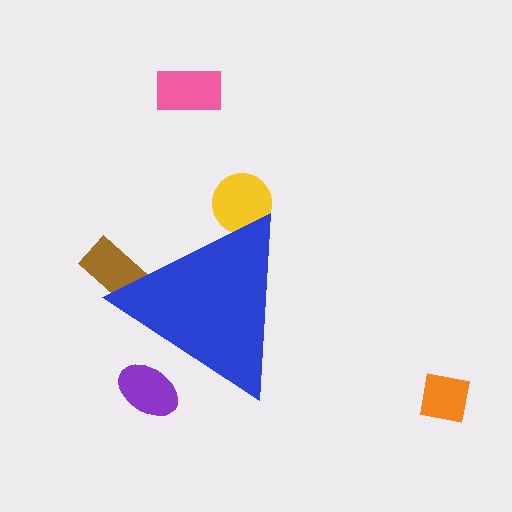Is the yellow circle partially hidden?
Yes, the yellow circle is partially hidden behind the blue triangle.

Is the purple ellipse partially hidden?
Yes, the purple ellipse is partially hidden behind the blue triangle.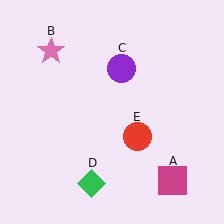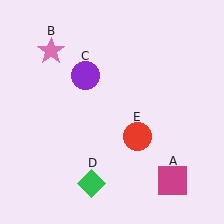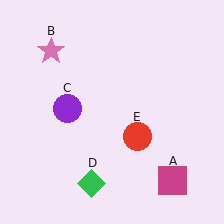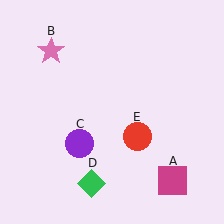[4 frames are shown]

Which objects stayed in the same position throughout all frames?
Magenta square (object A) and pink star (object B) and green diamond (object D) and red circle (object E) remained stationary.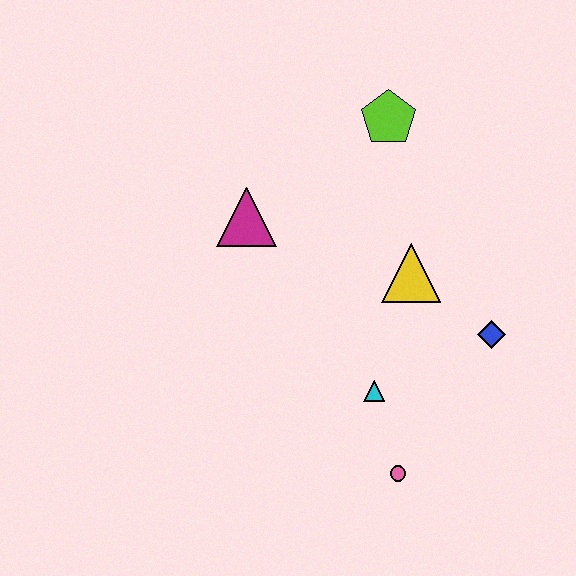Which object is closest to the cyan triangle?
The pink circle is closest to the cyan triangle.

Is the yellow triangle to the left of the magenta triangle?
No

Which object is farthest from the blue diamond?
The magenta triangle is farthest from the blue diamond.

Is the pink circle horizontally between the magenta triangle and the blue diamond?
Yes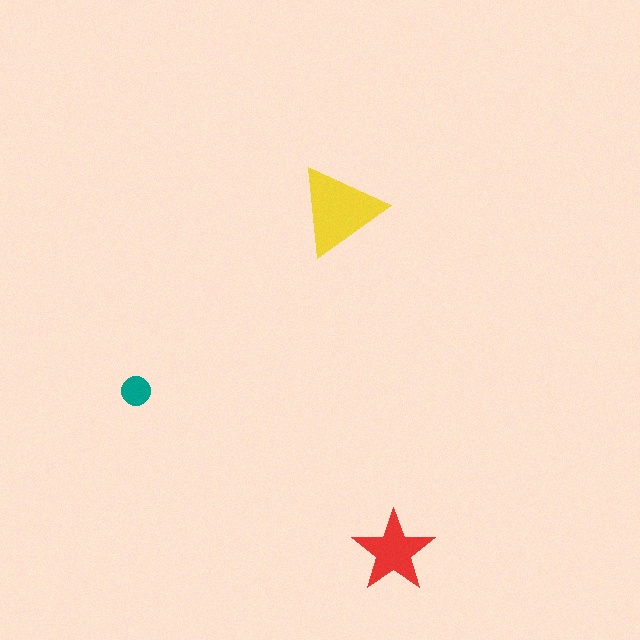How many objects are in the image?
There are 3 objects in the image.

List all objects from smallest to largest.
The teal circle, the red star, the yellow triangle.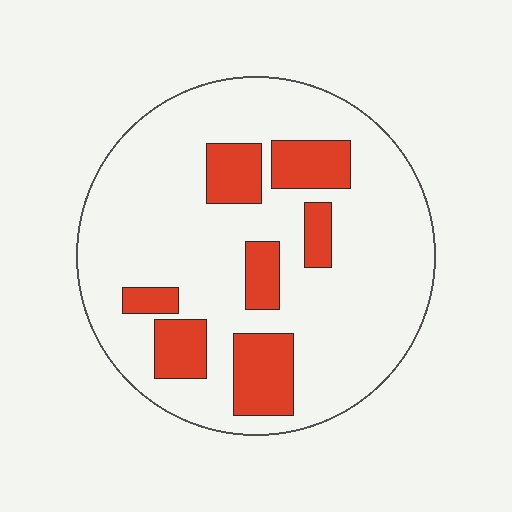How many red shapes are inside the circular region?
7.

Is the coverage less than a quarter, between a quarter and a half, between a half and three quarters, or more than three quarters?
Less than a quarter.